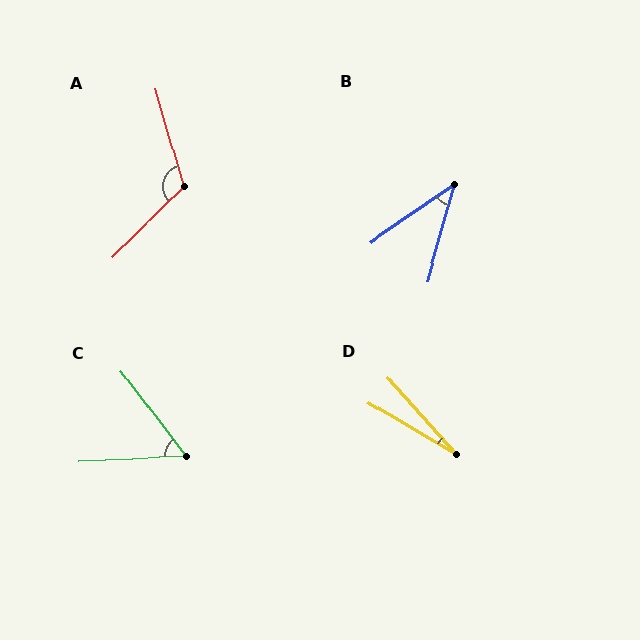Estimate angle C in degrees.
Approximately 55 degrees.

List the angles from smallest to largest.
D (18°), B (40°), C (55°), A (118°).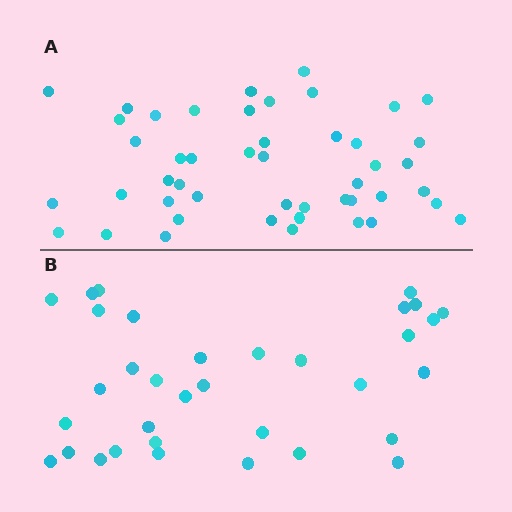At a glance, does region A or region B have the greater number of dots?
Region A (the top region) has more dots.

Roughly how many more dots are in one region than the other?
Region A has approximately 15 more dots than region B.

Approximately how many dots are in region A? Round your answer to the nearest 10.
About 50 dots. (The exact count is 47, which rounds to 50.)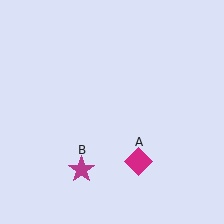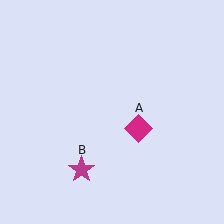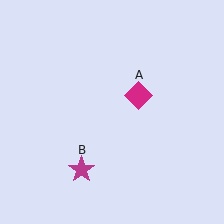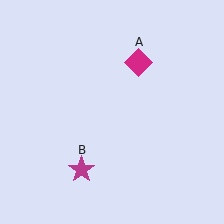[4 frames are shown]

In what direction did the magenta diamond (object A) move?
The magenta diamond (object A) moved up.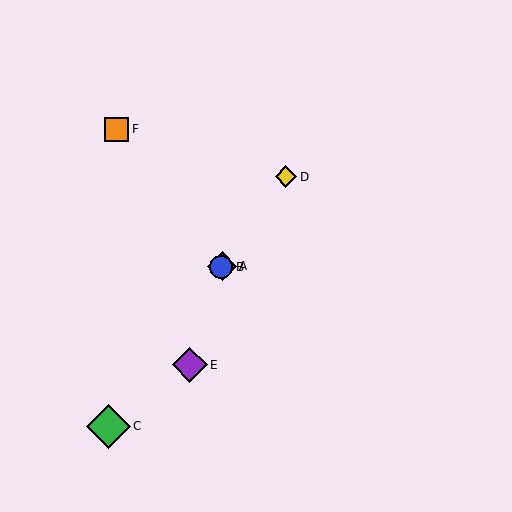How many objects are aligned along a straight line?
4 objects (A, B, C, D) are aligned along a straight line.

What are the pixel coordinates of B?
Object B is at (221, 267).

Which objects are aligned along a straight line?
Objects A, B, C, D are aligned along a straight line.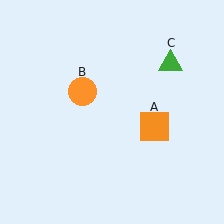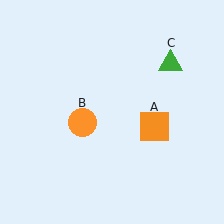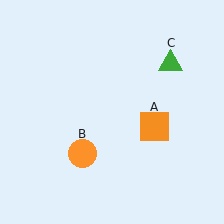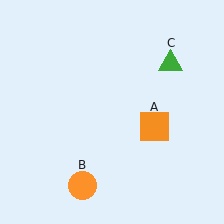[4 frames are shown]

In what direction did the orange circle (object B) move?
The orange circle (object B) moved down.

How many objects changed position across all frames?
1 object changed position: orange circle (object B).